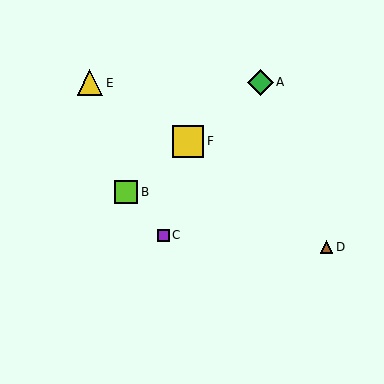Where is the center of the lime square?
The center of the lime square is at (126, 192).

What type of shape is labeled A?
Shape A is a green diamond.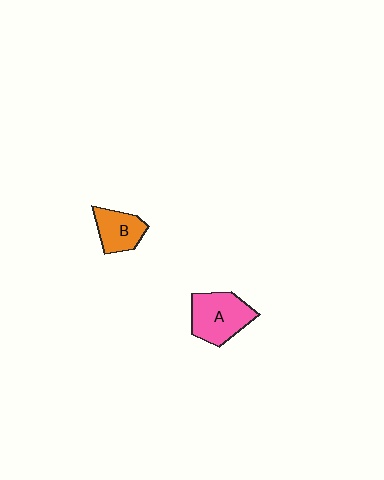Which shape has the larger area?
Shape A (pink).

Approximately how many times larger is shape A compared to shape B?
Approximately 1.5 times.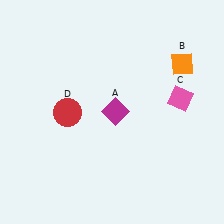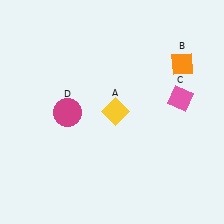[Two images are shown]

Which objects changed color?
A changed from magenta to yellow. D changed from red to magenta.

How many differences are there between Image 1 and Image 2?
There are 2 differences between the two images.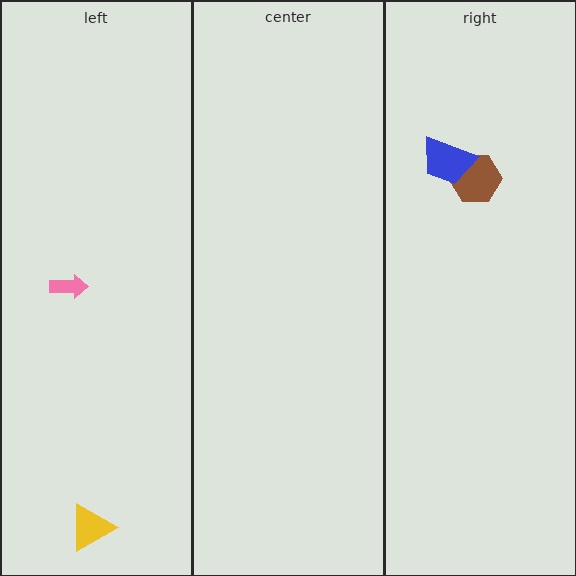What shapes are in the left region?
The pink arrow, the yellow triangle.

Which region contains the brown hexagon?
The right region.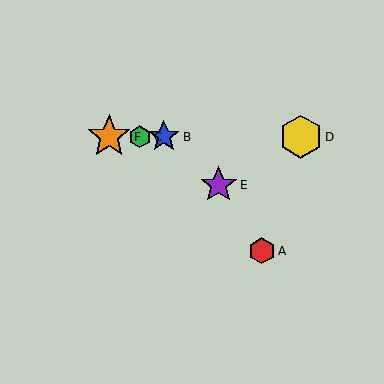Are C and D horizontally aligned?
Yes, both are at y≈137.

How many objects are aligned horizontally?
4 objects (B, C, D, F) are aligned horizontally.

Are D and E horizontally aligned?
No, D is at y≈137 and E is at y≈185.